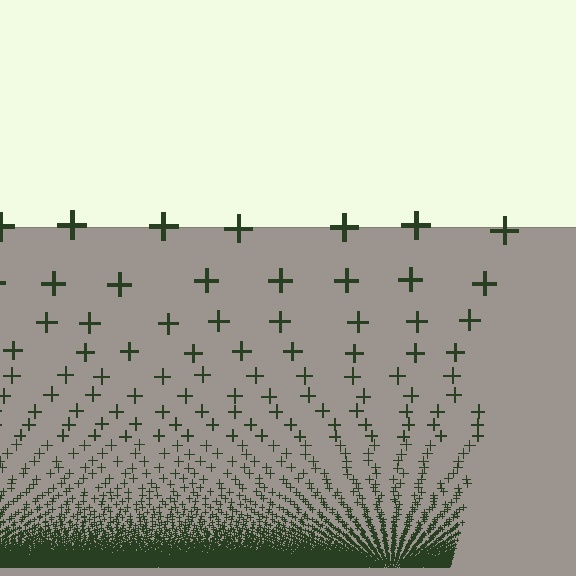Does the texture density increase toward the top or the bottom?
Density increases toward the bottom.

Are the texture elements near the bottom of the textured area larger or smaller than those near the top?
Smaller. The gradient is inverted — elements near the bottom are smaller and denser.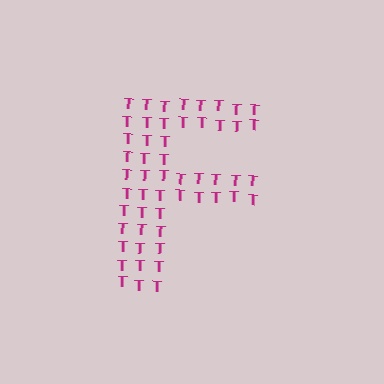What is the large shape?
The large shape is the letter F.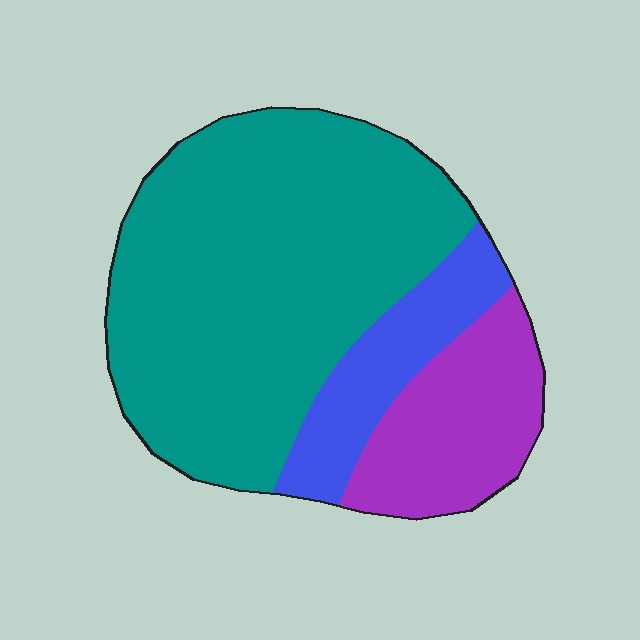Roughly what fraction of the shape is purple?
Purple covers about 20% of the shape.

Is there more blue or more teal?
Teal.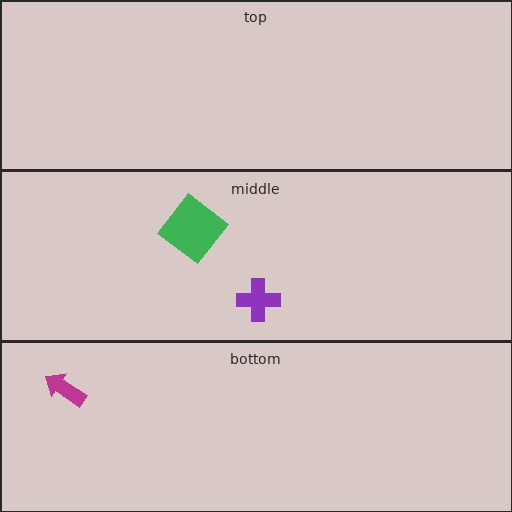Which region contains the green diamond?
The middle region.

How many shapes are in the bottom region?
1.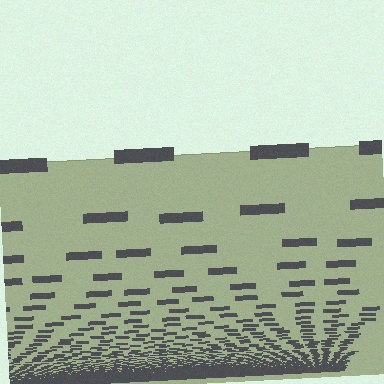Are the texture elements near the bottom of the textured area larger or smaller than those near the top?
Smaller. The gradient is inverted — elements near the bottom are smaller and denser.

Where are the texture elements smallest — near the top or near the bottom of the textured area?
Near the bottom.